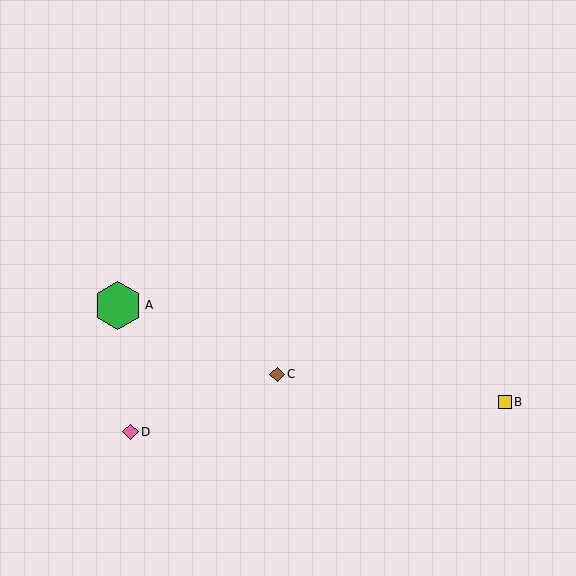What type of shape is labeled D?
Shape D is a pink diamond.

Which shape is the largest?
The green hexagon (labeled A) is the largest.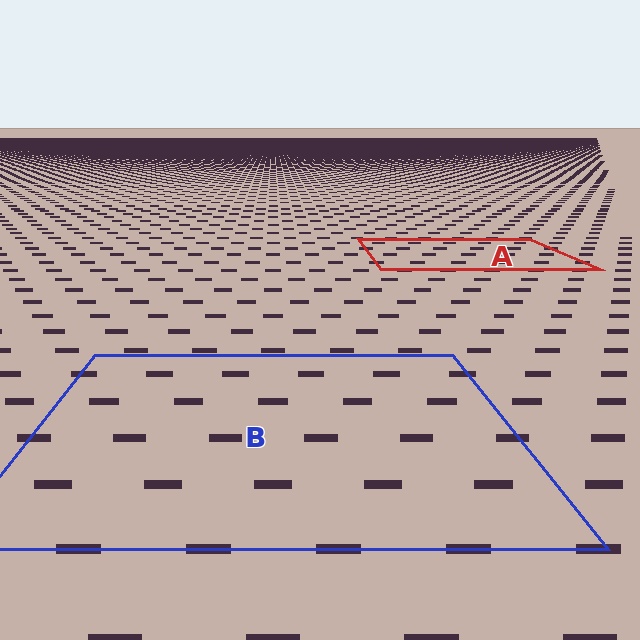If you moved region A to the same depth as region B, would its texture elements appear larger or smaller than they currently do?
They would appear larger. At a closer depth, the same texture elements are projected at a bigger on-screen size.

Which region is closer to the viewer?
Region B is closer. The texture elements there are larger and more spread out.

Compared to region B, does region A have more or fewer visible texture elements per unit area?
Region A has more texture elements per unit area — they are packed more densely because it is farther away.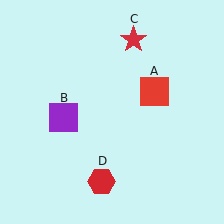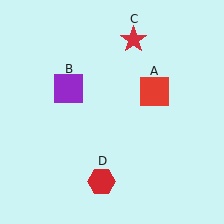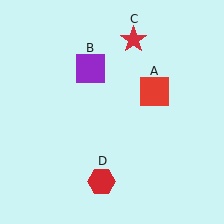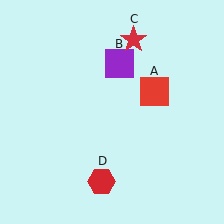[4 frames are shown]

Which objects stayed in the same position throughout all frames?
Red square (object A) and red star (object C) and red hexagon (object D) remained stationary.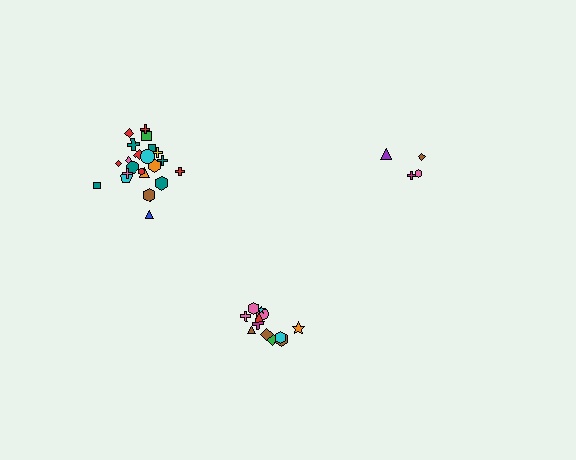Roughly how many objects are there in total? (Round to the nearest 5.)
Roughly 40 objects in total.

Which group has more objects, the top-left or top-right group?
The top-left group.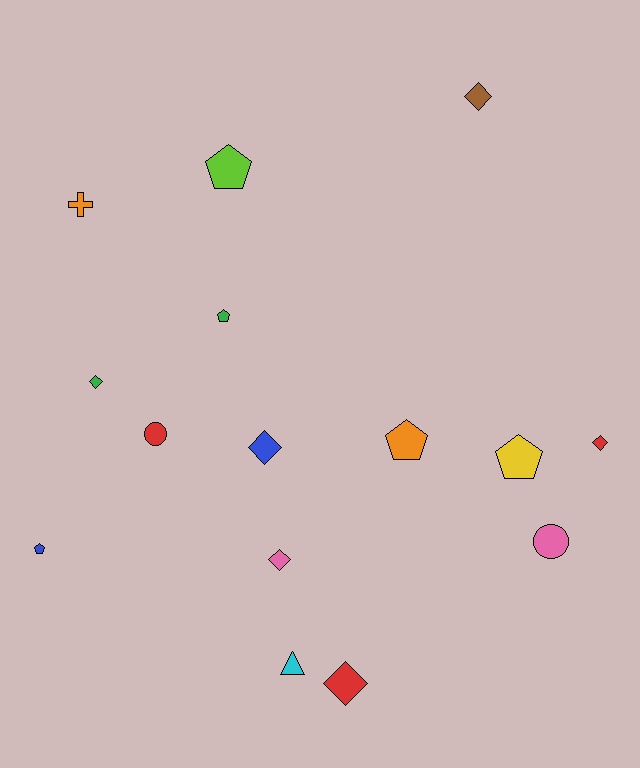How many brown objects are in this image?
There is 1 brown object.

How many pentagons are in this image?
There are 5 pentagons.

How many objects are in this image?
There are 15 objects.